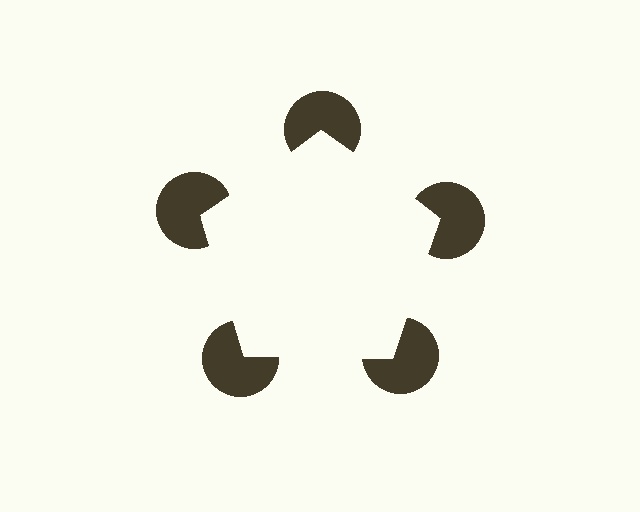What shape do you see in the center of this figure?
An illusory pentagon — its edges are inferred from the aligned wedge cuts in the pac-man discs, not physically drawn.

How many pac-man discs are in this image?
There are 5 — one at each vertex of the illusory pentagon.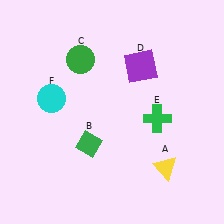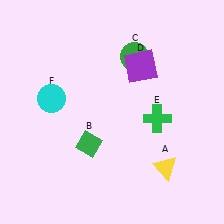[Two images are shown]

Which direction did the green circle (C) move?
The green circle (C) moved right.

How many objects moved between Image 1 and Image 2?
1 object moved between the two images.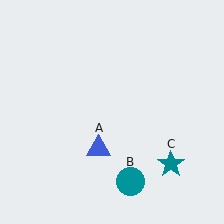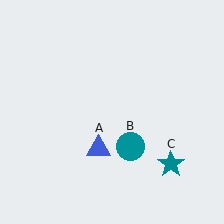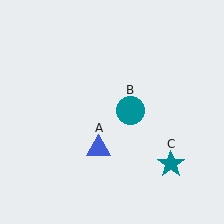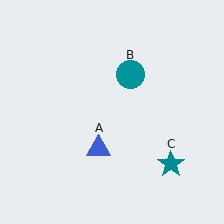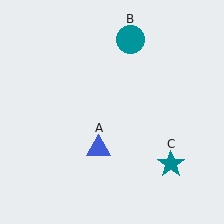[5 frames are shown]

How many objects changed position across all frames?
1 object changed position: teal circle (object B).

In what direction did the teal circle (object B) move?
The teal circle (object B) moved up.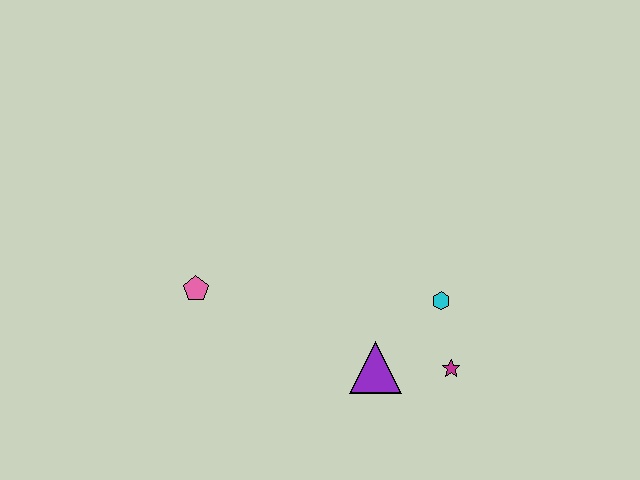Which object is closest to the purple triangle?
The magenta star is closest to the purple triangle.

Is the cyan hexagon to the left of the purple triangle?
No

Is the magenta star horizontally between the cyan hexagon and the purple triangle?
No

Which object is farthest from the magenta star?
The pink pentagon is farthest from the magenta star.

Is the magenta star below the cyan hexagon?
Yes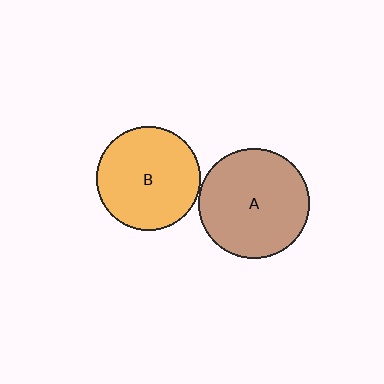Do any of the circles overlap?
No, none of the circles overlap.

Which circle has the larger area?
Circle A (brown).